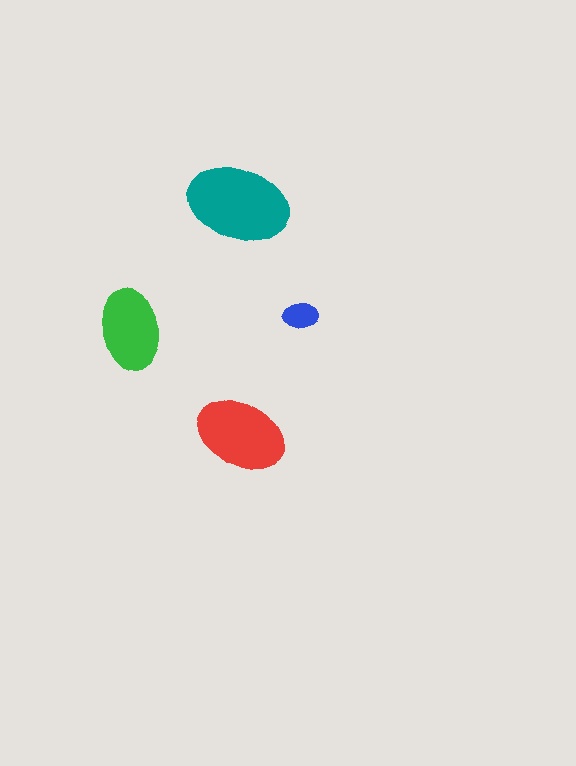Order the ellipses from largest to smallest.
the teal one, the red one, the green one, the blue one.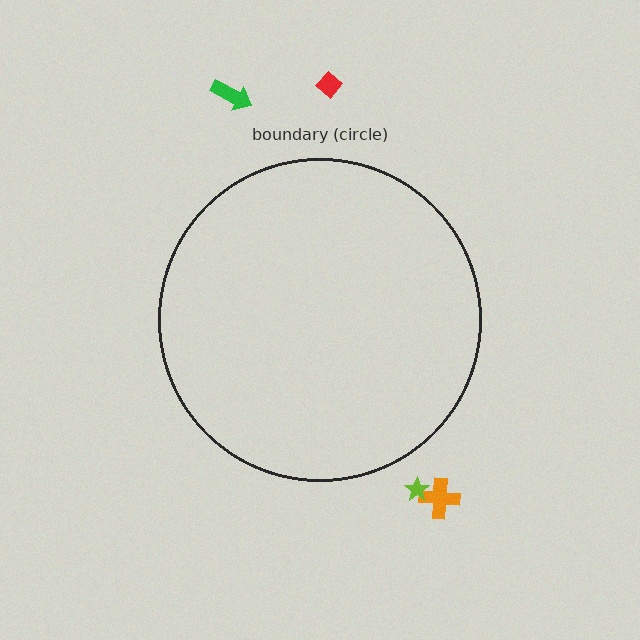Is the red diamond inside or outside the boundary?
Outside.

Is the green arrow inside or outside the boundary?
Outside.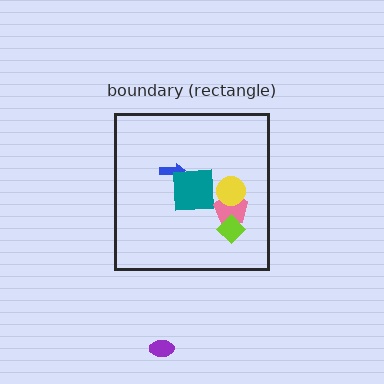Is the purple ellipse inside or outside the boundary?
Outside.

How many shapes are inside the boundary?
5 inside, 1 outside.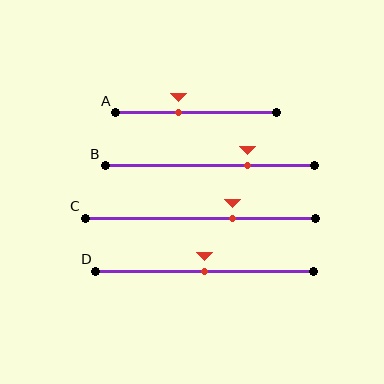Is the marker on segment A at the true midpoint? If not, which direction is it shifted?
No, the marker on segment A is shifted to the left by about 11% of the segment length.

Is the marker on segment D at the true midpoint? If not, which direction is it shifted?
Yes, the marker on segment D is at the true midpoint.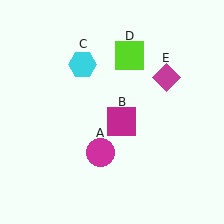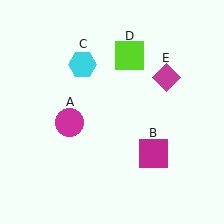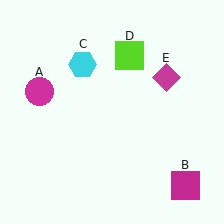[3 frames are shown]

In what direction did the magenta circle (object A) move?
The magenta circle (object A) moved up and to the left.